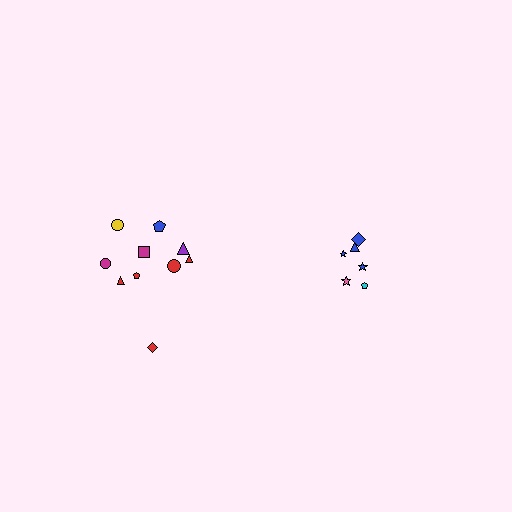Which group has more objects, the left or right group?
The left group.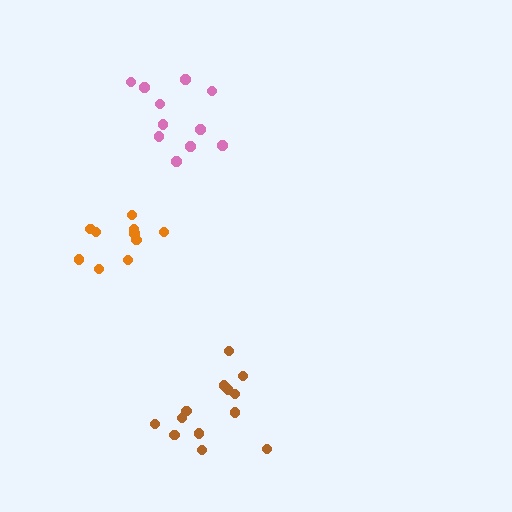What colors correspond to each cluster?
The clusters are colored: orange, pink, brown.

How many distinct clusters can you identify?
There are 3 distinct clusters.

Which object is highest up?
The pink cluster is topmost.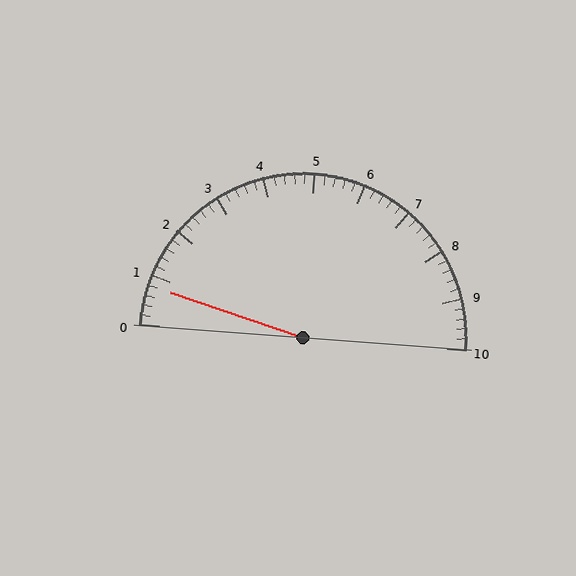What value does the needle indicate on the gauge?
The needle indicates approximately 0.8.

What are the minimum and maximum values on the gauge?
The gauge ranges from 0 to 10.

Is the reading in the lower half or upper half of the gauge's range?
The reading is in the lower half of the range (0 to 10).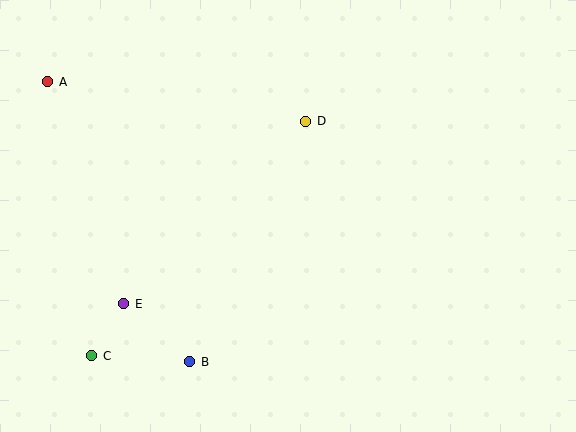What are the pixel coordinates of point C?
Point C is at (92, 356).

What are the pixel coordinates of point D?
Point D is at (306, 121).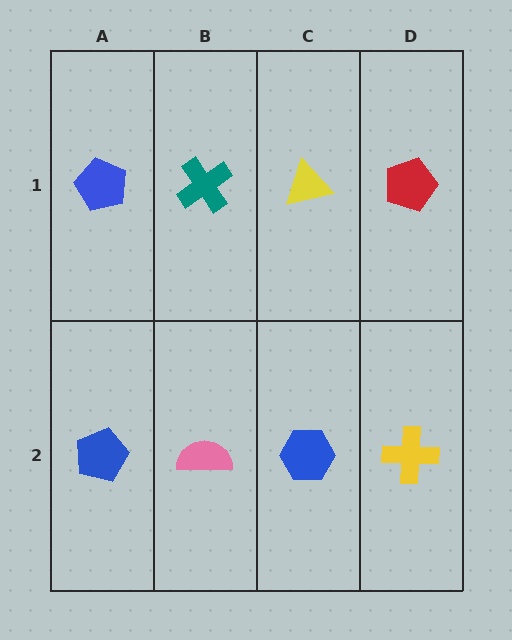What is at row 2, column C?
A blue hexagon.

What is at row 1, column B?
A teal cross.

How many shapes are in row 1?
4 shapes.